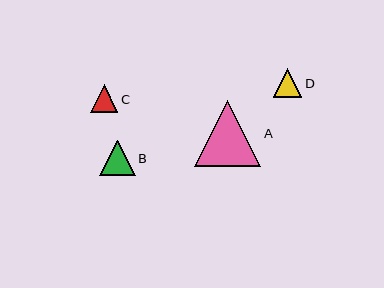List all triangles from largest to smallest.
From largest to smallest: A, B, D, C.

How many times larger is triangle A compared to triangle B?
Triangle A is approximately 1.9 times the size of triangle B.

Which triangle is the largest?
Triangle A is the largest with a size of approximately 66 pixels.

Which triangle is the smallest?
Triangle C is the smallest with a size of approximately 28 pixels.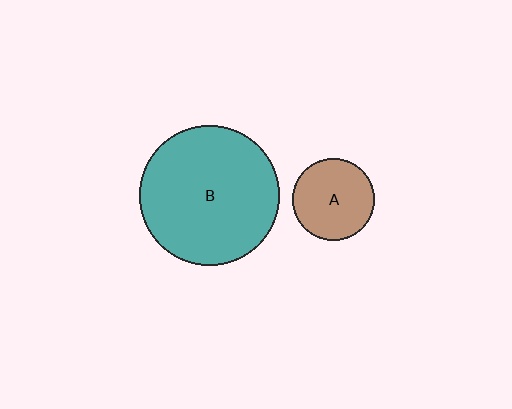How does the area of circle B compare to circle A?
Approximately 2.9 times.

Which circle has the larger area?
Circle B (teal).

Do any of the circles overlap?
No, none of the circles overlap.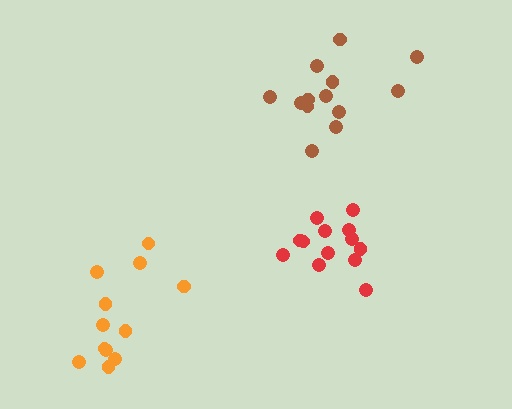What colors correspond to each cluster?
The clusters are colored: orange, brown, red.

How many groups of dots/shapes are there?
There are 3 groups.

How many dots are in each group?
Group 1: 12 dots, Group 2: 13 dots, Group 3: 13 dots (38 total).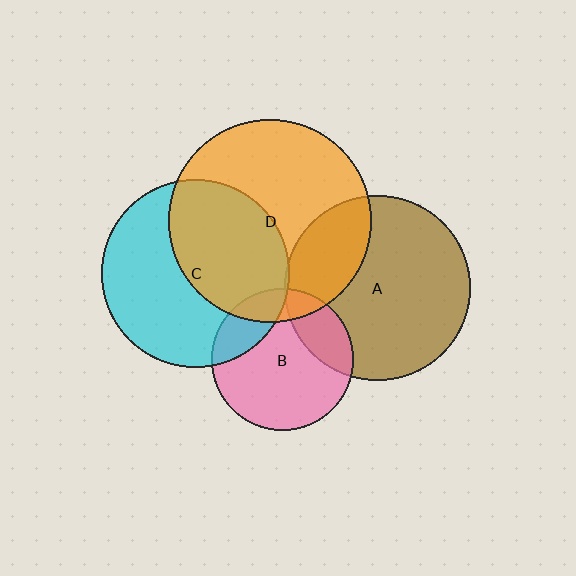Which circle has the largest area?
Circle D (orange).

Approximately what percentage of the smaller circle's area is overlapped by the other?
Approximately 20%.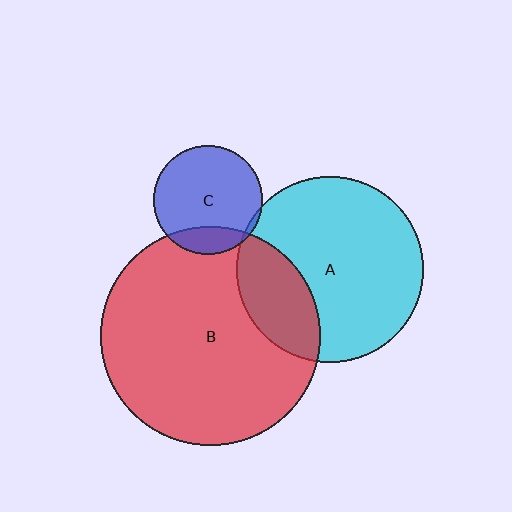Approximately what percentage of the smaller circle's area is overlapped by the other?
Approximately 20%.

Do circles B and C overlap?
Yes.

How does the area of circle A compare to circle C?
Approximately 2.9 times.